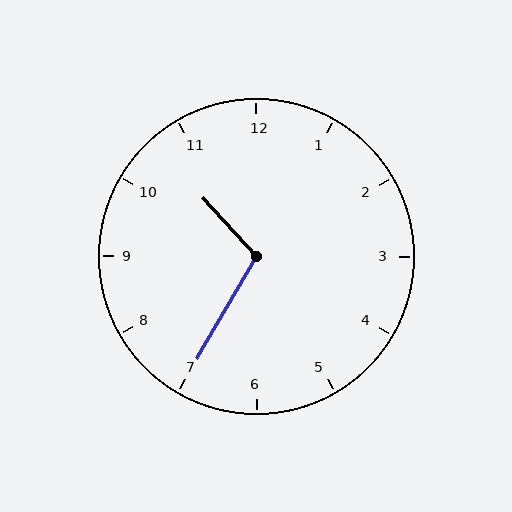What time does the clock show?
10:35.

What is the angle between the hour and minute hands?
Approximately 108 degrees.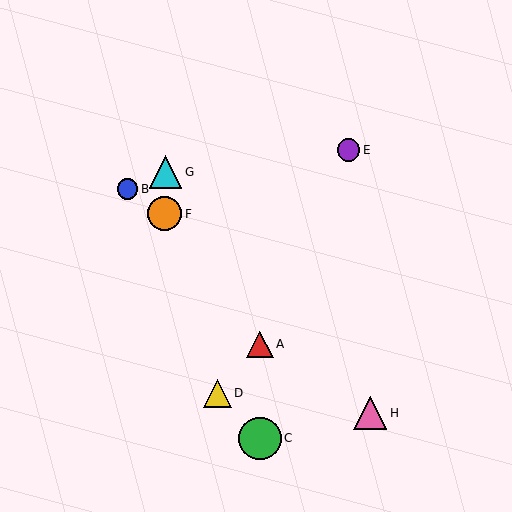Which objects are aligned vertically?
Objects A, C are aligned vertically.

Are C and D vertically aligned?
No, C is at x≈260 and D is at x≈217.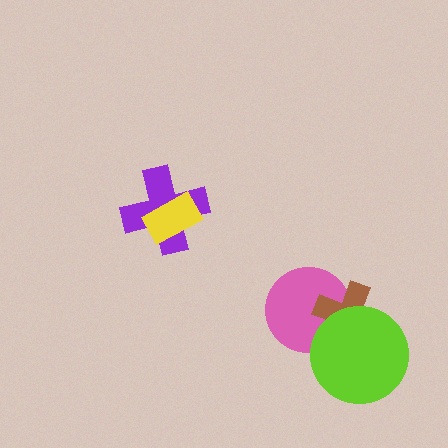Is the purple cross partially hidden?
Yes, it is partially covered by another shape.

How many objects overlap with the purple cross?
1 object overlaps with the purple cross.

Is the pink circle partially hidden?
Yes, it is partially covered by another shape.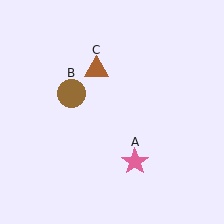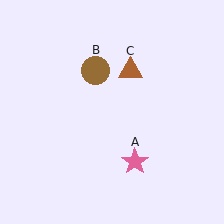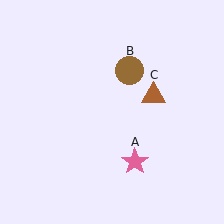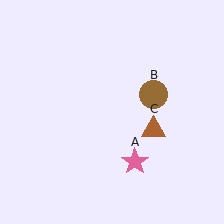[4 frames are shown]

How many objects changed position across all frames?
2 objects changed position: brown circle (object B), brown triangle (object C).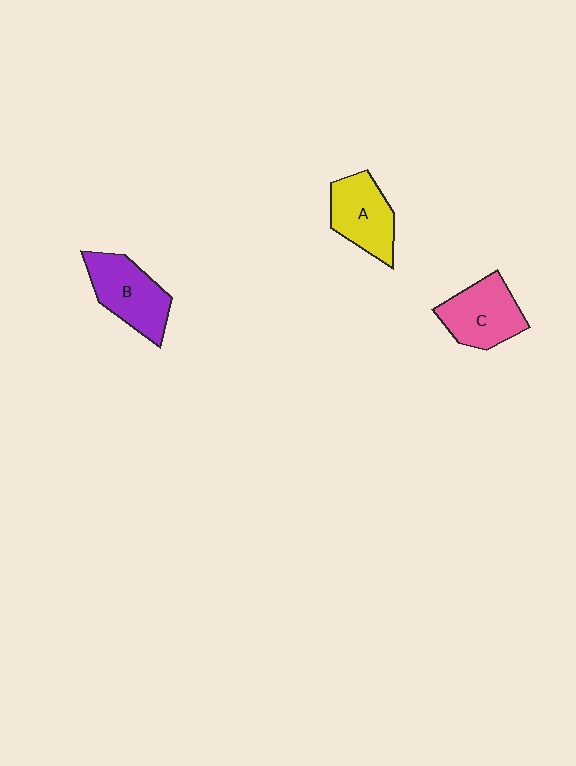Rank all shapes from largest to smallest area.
From largest to smallest: B (purple), C (pink), A (yellow).